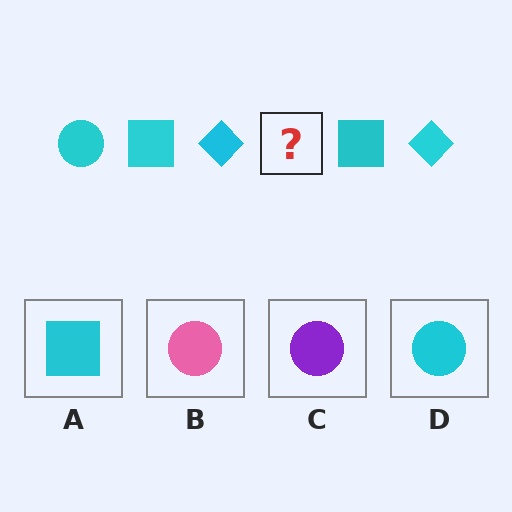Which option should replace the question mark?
Option D.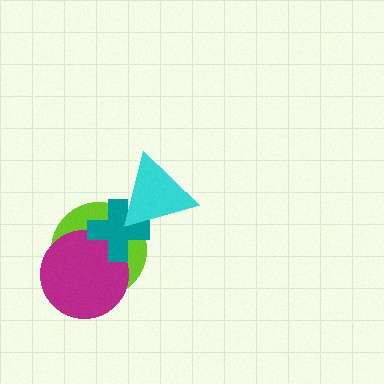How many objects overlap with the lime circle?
3 objects overlap with the lime circle.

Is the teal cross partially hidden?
Yes, it is partially covered by another shape.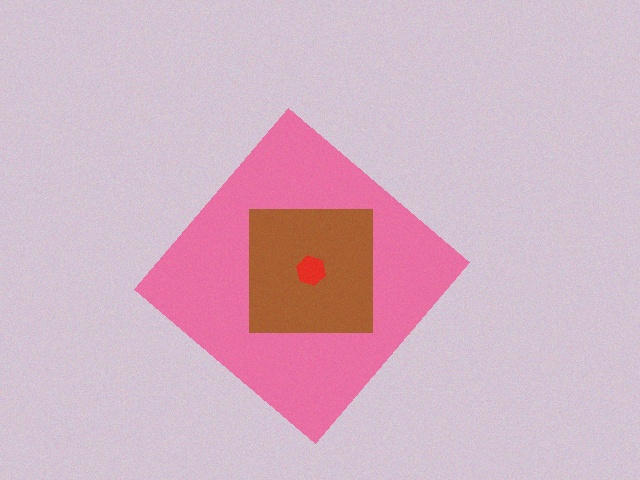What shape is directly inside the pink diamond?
The brown square.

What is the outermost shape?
The pink diamond.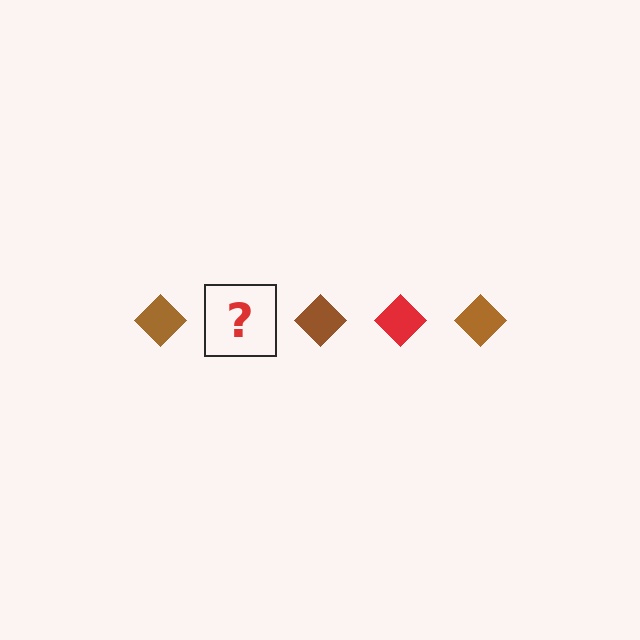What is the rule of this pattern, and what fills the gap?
The rule is that the pattern cycles through brown, red diamonds. The gap should be filled with a red diamond.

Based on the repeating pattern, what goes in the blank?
The blank should be a red diamond.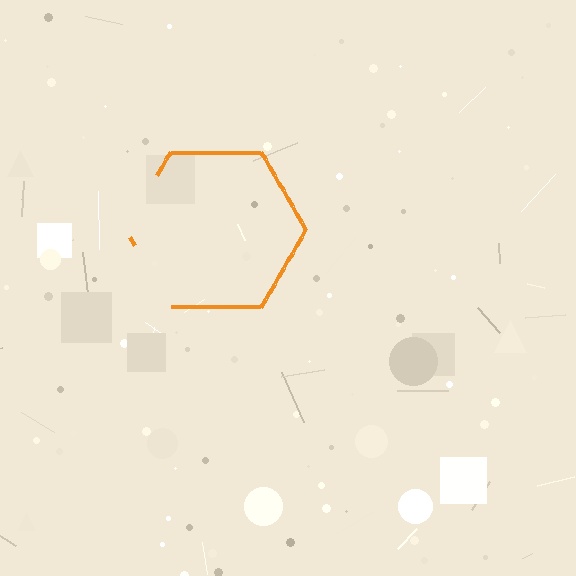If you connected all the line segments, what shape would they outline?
They would outline a hexagon.